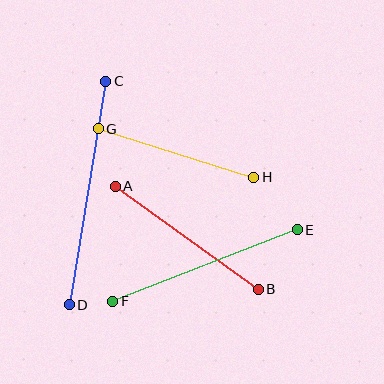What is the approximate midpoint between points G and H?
The midpoint is at approximately (176, 153) pixels.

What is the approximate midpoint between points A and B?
The midpoint is at approximately (186, 238) pixels.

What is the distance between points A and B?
The distance is approximately 176 pixels.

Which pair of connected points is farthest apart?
Points C and D are farthest apart.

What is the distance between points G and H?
The distance is approximately 163 pixels.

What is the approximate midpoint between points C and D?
The midpoint is at approximately (87, 193) pixels.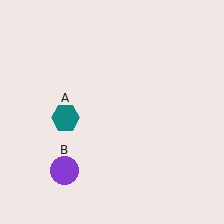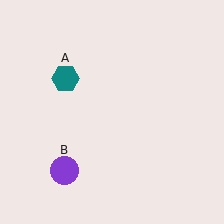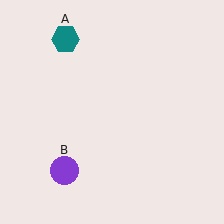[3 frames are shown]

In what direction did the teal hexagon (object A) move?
The teal hexagon (object A) moved up.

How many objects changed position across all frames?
1 object changed position: teal hexagon (object A).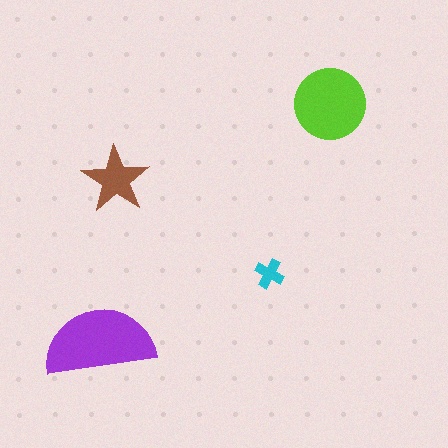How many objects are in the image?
There are 4 objects in the image.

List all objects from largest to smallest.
The purple semicircle, the lime circle, the brown star, the cyan cross.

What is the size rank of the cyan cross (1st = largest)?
4th.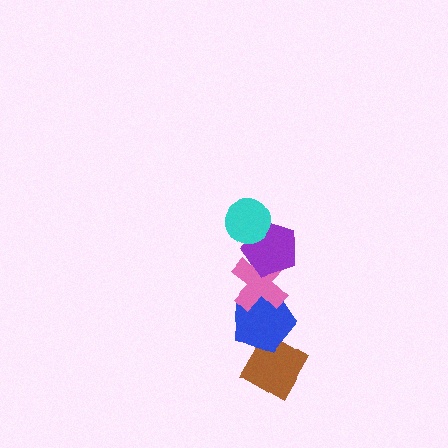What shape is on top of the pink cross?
The purple pentagon is on top of the pink cross.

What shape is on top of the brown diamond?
The blue pentagon is on top of the brown diamond.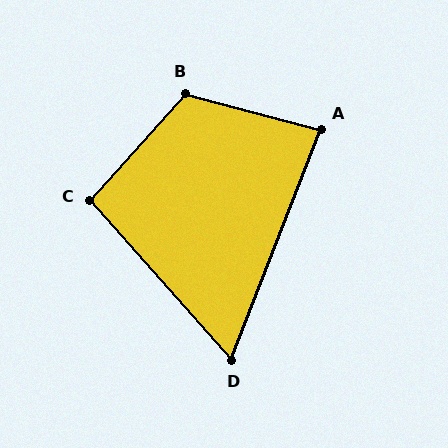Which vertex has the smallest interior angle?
D, at approximately 63 degrees.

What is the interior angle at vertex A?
Approximately 83 degrees (acute).